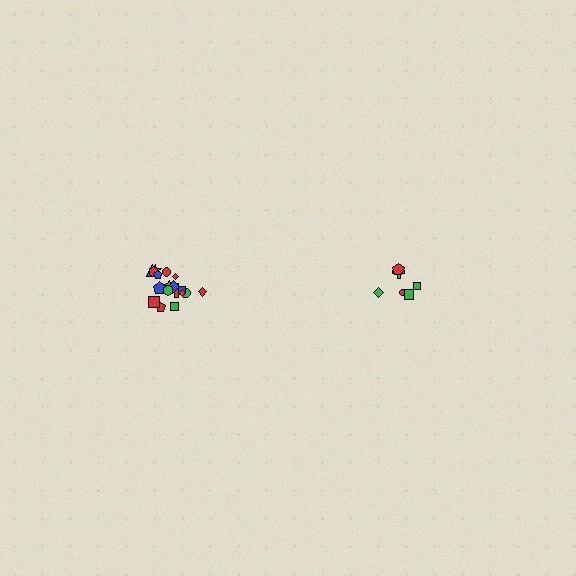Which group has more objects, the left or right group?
The left group.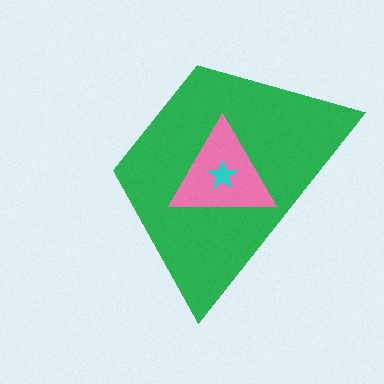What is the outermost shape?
The green trapezoid.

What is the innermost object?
The cyan star.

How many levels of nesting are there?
3.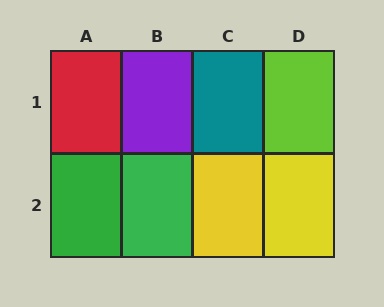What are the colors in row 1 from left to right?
Red, purple, teal, lime.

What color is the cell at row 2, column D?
Yellow.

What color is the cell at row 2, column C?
Yellow.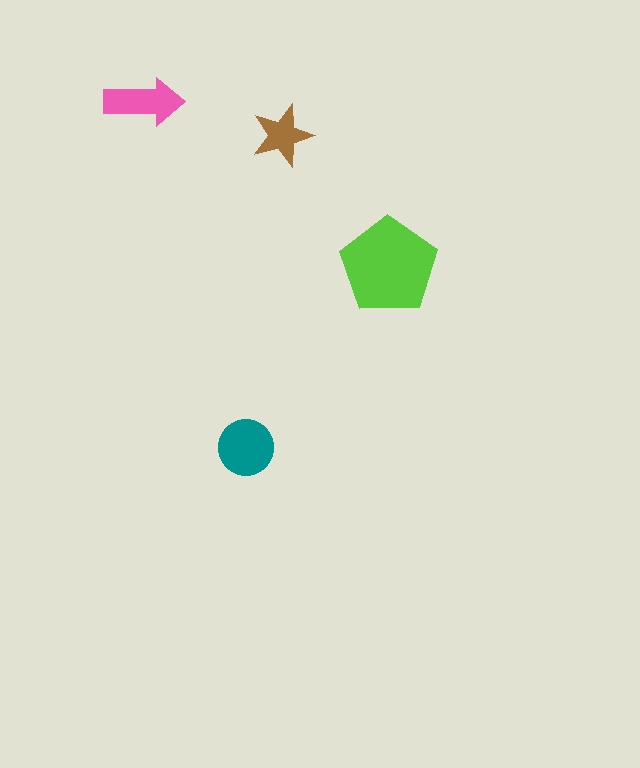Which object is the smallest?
The brown star.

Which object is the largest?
The lime pentagon.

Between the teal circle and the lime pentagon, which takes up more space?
The lime pentagon.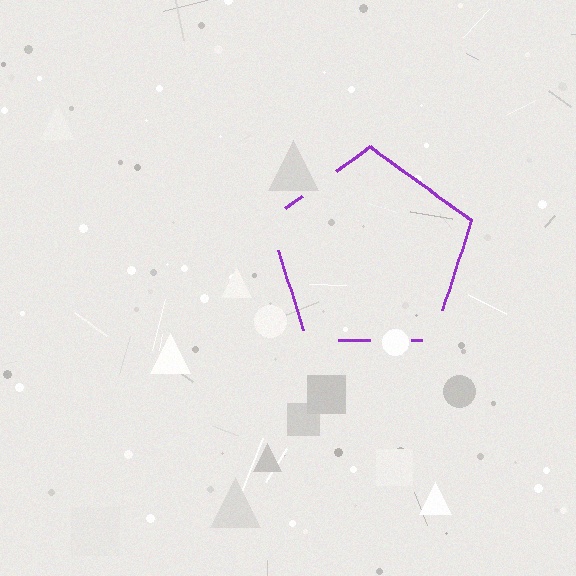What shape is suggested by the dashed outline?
The dashed outline suggests a pentagon.